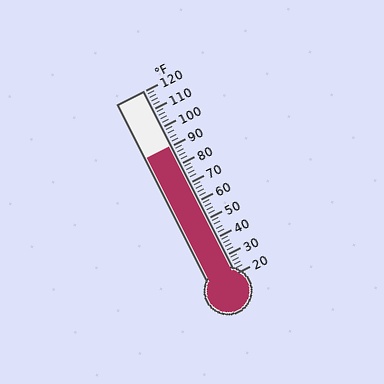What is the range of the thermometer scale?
The thermometer scale ranges from 20°F to 120°F.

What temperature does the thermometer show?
The thermometer shows approximately 90°F.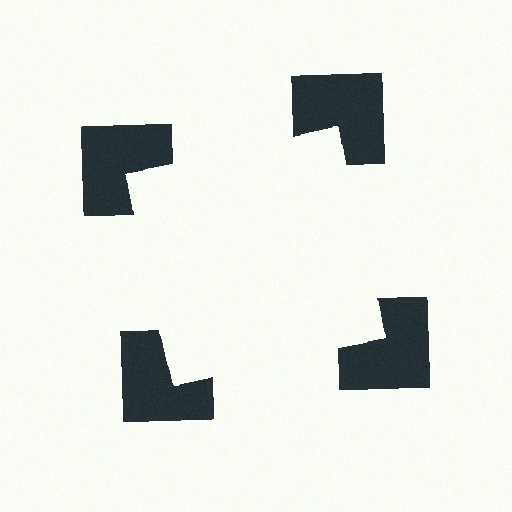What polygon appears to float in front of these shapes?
An illusory square — its edges are inferred from the aligned wedge cuts in the notched squares, not physically drawn.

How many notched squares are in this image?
There are 4 — one at each vertex of the illusory square.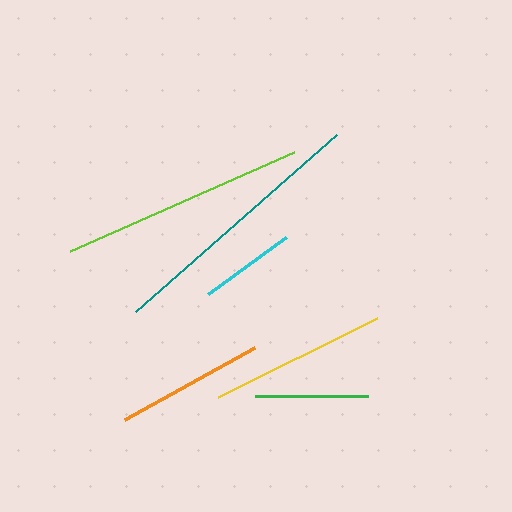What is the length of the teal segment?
The teal segment is approximately 268 pixels long.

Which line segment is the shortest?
The cyan line is the shortest at approximately 96 pixels.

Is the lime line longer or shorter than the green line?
The lime line is longer than the green line.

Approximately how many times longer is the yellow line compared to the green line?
The yellow line is approximately 1.6 times the length of the green line.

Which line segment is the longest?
The teal line is the longest at approximately 268 pixels.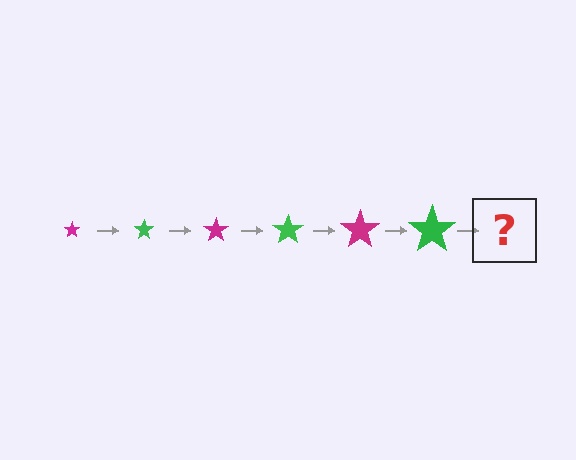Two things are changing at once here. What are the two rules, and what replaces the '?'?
The two rules are that the star grows larger each step and the color cycles through magenta and green. The '?' should be a magenta star, larger than the previous one.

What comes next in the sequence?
The next element should be a magenta star, larger than the previous one.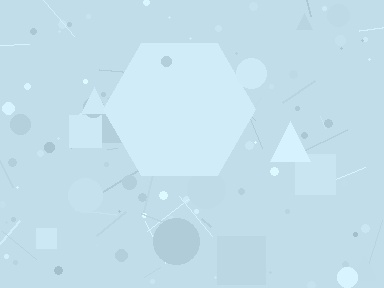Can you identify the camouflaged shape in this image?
The camouflaged shape is a hexagon.